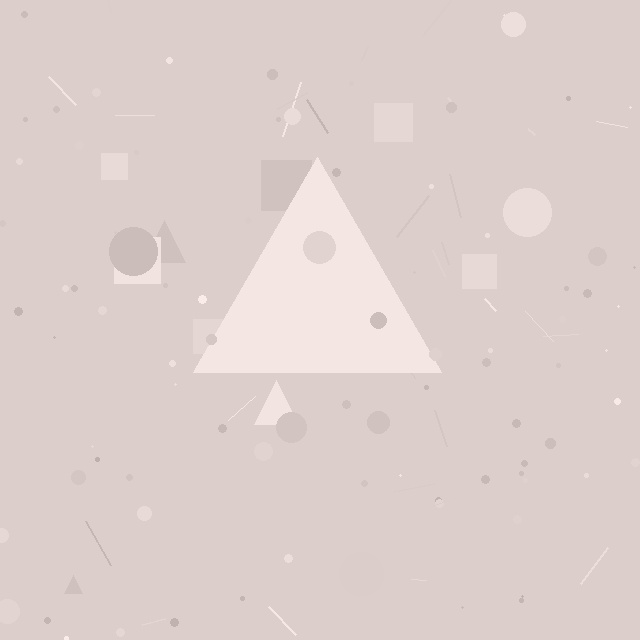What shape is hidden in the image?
A triangle is hidden in the image.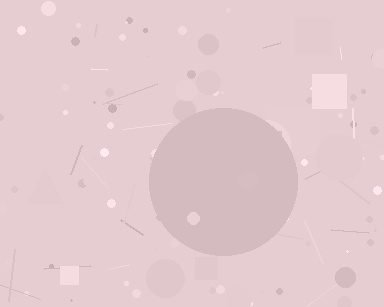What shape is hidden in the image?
A circle is hidden in the image.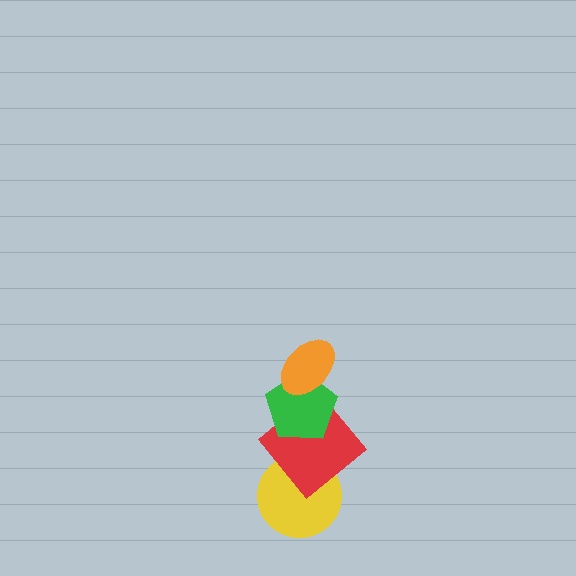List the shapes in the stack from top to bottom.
From top to bottom: the orange ellipse, the green pentagon, the red diamond, the yellow circle.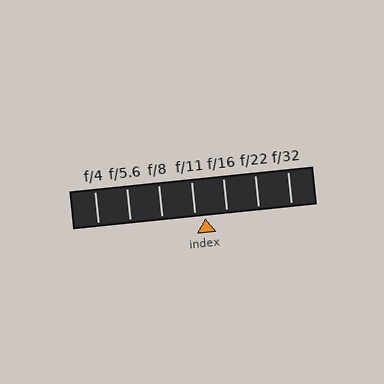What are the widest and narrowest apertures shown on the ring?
The widest aperture shown is f/4 and the narrowest is f/32.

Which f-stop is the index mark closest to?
The index mark is closest to f/11.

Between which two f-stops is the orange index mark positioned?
The index mark is between f/11 and f/16.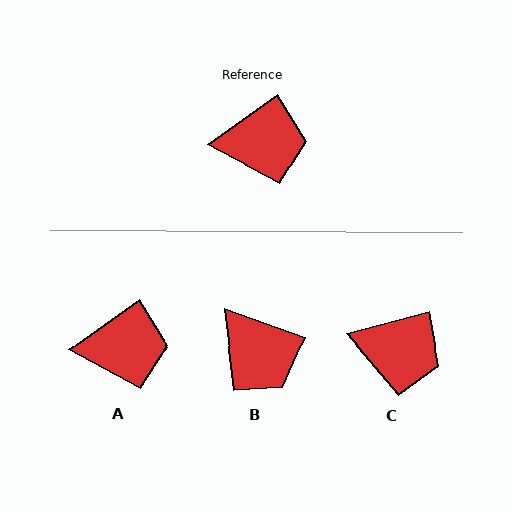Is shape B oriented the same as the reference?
No, it is off by about 55 degrees.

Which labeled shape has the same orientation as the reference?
A.